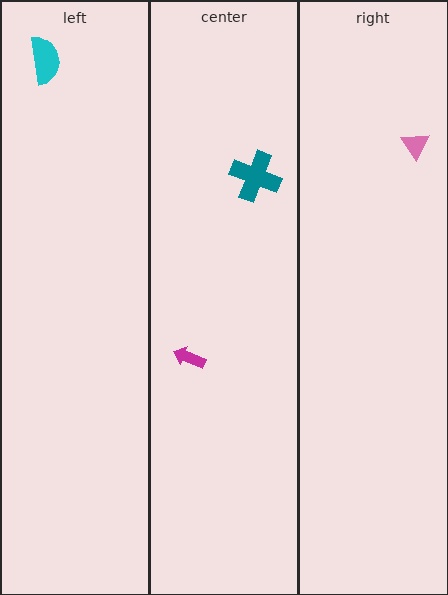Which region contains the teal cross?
The center region.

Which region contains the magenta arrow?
The center region.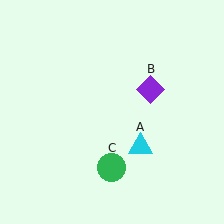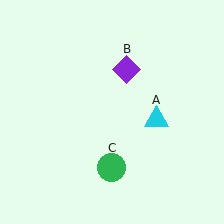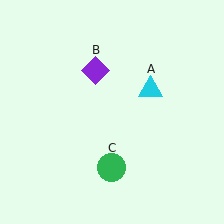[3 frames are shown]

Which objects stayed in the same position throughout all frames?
Green circle (object C) remained stationary.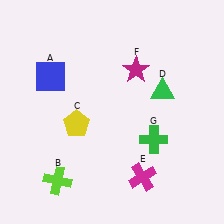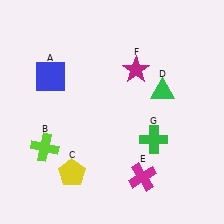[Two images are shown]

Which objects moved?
The objects that moved are: the lime cross (B), the yellow pentagon (C).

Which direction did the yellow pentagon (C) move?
The yellow pentagon (C) moved down.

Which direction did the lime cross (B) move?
The lime cross (B) moved up.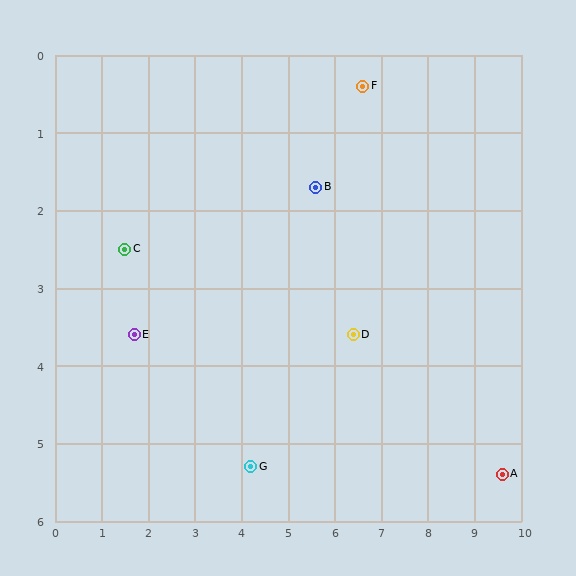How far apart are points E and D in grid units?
Points E and D are about 4.7 grid units apart.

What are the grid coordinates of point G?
Point G is at approximately (4.2, 5.3).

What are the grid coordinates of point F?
Point F is at approximately (6.6, 0.4).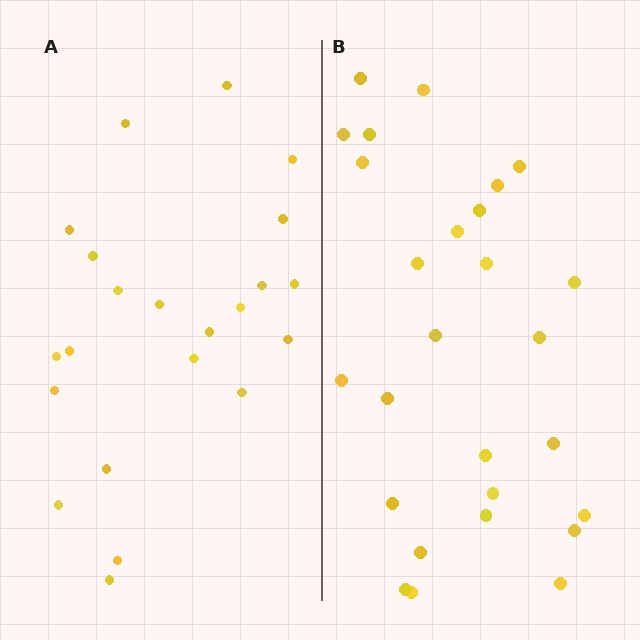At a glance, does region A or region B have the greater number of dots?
Region B (the right region) has more dots.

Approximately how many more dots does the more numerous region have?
Region B has about 5 more dots than region A.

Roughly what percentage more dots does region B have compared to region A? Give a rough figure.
About 25% more.